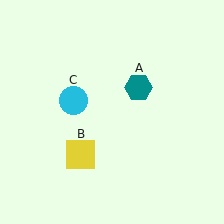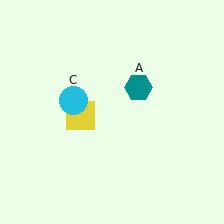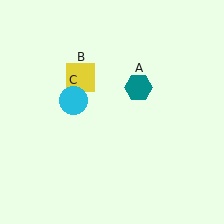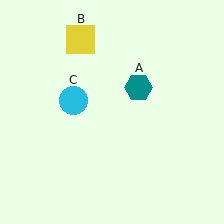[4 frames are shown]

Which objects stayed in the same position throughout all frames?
Teal hexagon (object A) and cyan circle (object C) remained stationary.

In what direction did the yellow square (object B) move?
The yellow square (object B) moved up.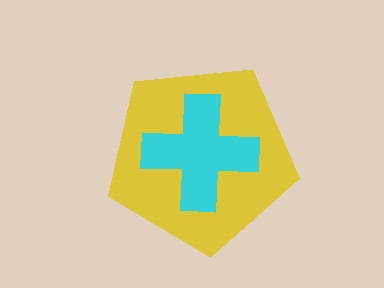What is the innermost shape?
The cyan cross.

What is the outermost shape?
The yellow pentagon.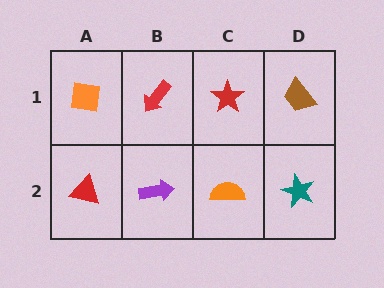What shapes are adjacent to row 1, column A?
A red triangle (row 2, column A), a red arrow (row 1, column B).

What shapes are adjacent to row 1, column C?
An orange semicircle (row 2, column C), a red arrow (row 1, column B), a brown trapezoid (row 1, column D).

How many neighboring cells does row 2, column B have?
3.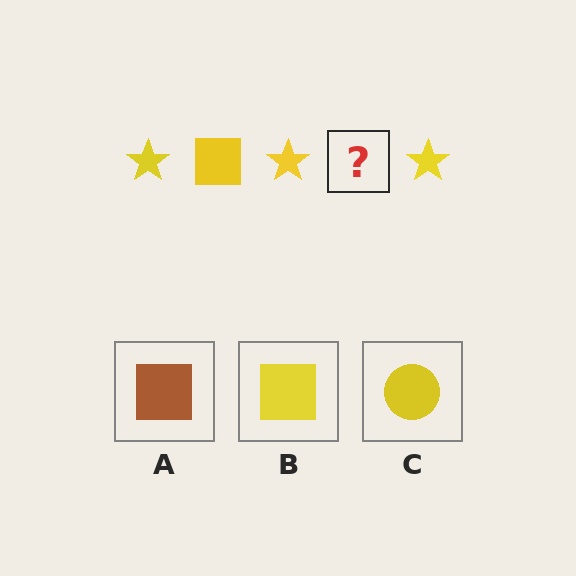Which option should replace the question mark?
Option B.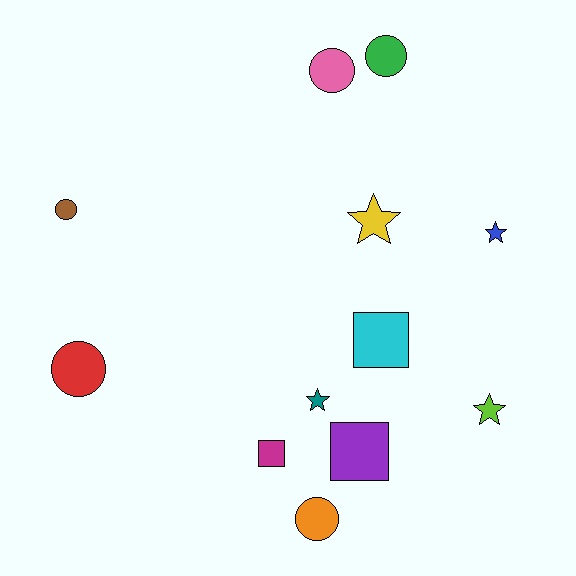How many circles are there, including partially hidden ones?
There are 5 circles.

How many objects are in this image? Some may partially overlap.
There are 12 objects.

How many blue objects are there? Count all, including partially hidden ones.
There is 1 blue object.